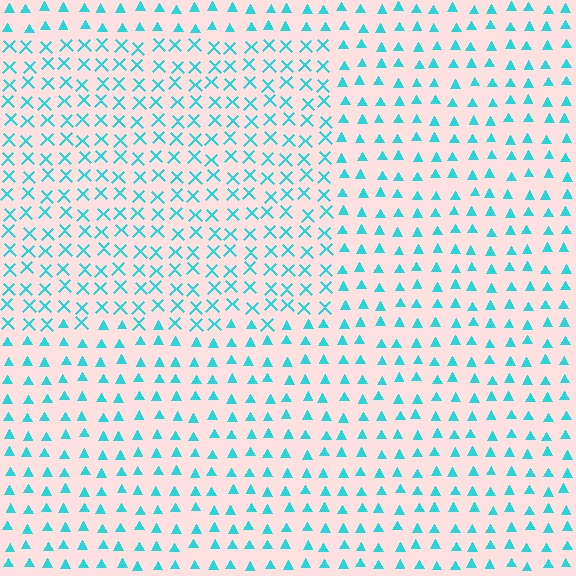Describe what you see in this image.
The image is filled with small cyan elements arranged in a uniform grid. A rectangle-shaped region contains X marks, while the surrounding area contains triangles. The boundary is defined purely by the change in element shape.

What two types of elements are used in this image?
The image uses X marks inside the rectangle region and triangles outside it.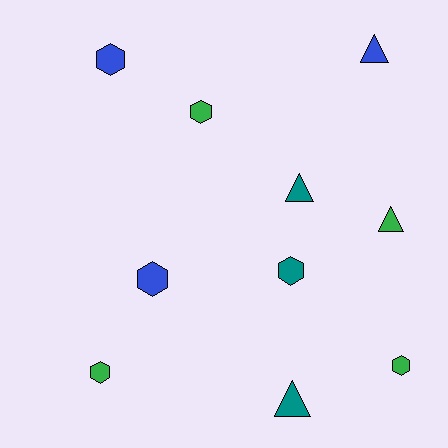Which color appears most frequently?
Green, with 4 objects.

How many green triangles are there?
There is 1 green triangle.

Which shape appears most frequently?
Hexagon, with 6 objects.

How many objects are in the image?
There are 10 objects.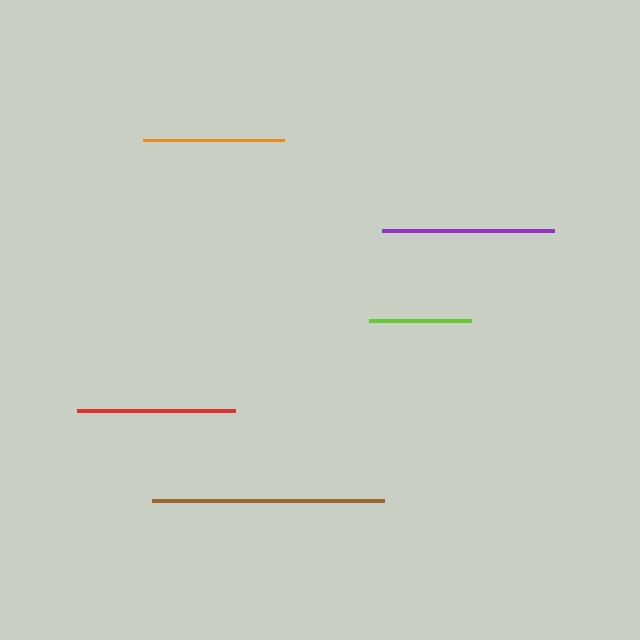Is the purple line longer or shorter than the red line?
The purple line is longer than the red line.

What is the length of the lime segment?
The lime segment is approximately 101 pixels long.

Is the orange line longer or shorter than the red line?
The red line is longer than the orange line.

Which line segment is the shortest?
The lime line is the shortest at approximately 101 pixels.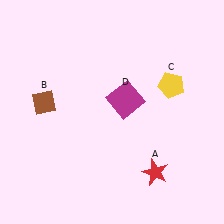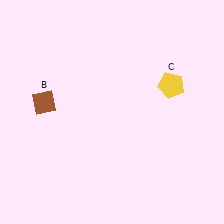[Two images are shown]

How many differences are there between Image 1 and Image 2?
There are 2 differences between the two images.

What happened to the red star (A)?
The red star (A) was removed in Image 2. It was in the bottom-right area of Image 1.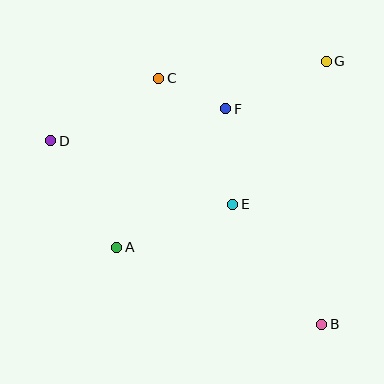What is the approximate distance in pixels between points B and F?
The distance between B and F is approximately 236 pixels.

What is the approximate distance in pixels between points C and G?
The distance between C and G is approximately 168 pixels.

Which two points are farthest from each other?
Points B and D are farthest from each other.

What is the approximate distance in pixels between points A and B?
The distance between A and B is approximately 219 pixels.